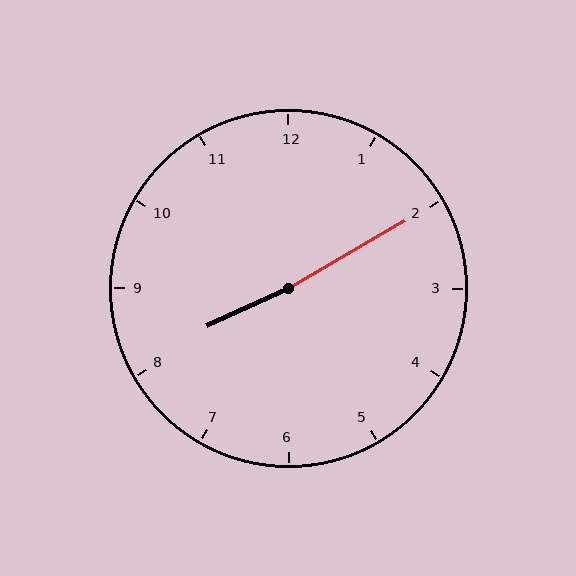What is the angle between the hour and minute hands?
Approximately 175 degrees.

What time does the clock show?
8:10.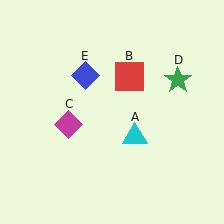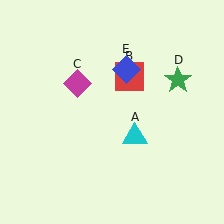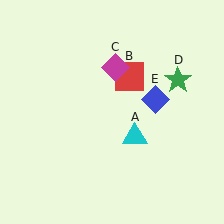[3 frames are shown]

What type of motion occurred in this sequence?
The magenta diamond (object C), blue diamond (object E) rotated clockwise around the center of the scene.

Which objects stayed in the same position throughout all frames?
Cyan triangle (object A) and red square (object B) and green star (object D) remained stationary.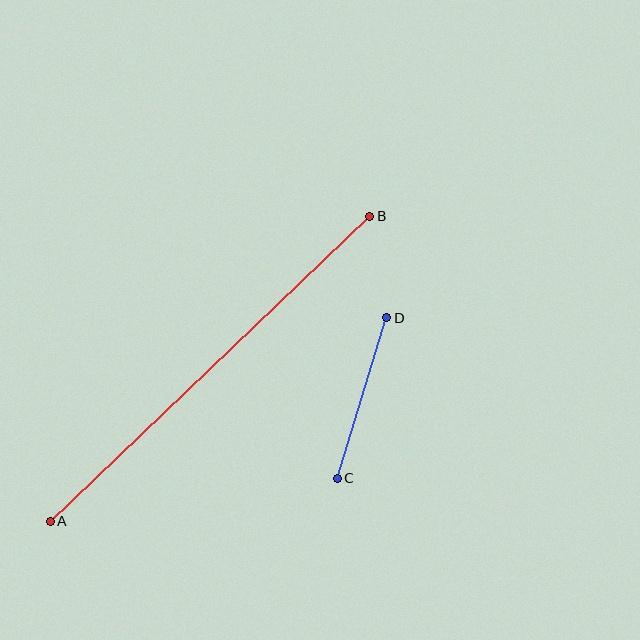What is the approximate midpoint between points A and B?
The midpoint is at approximately (210, 369) pixels.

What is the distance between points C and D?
The distance is approximately 168 pixels.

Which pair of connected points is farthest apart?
Points A and B are farthest apart.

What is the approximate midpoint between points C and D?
The midpoint is at approximately (362, 398) pixels.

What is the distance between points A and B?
The distance is approximately 442 pixels.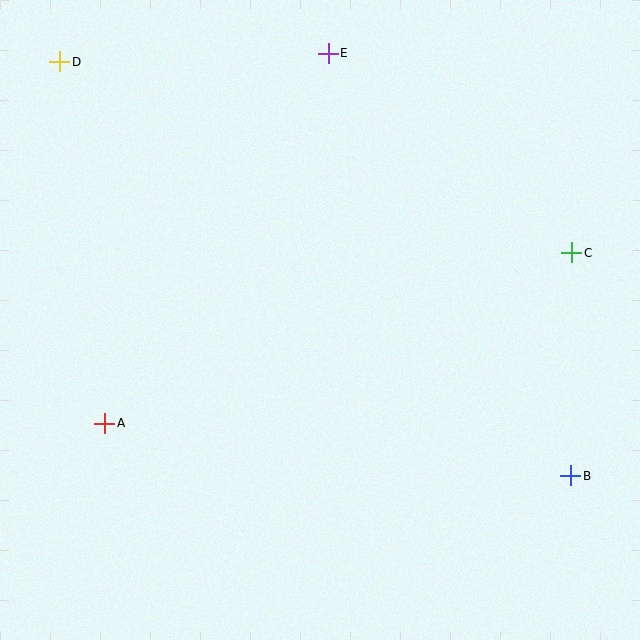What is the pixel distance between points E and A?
The distance between E and A is 432 pixels.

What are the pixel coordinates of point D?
Point D is at (60, 62).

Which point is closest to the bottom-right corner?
Point B is closest to the bottom-right corner.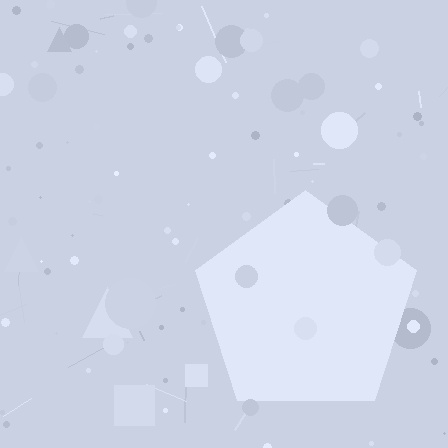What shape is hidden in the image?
A pentagon is hidden in the image.